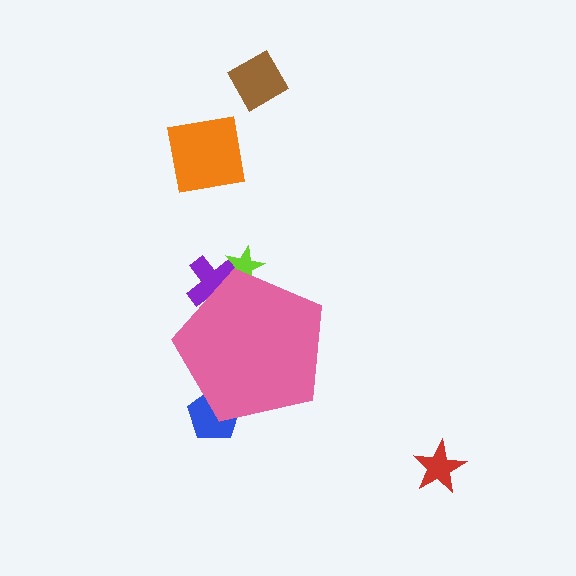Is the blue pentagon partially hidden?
Yes, the blue pentagon is partially hidden behind the pink pentagon.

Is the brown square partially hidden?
No, the brown square is fully visible.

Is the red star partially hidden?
No, the red star is fully visible.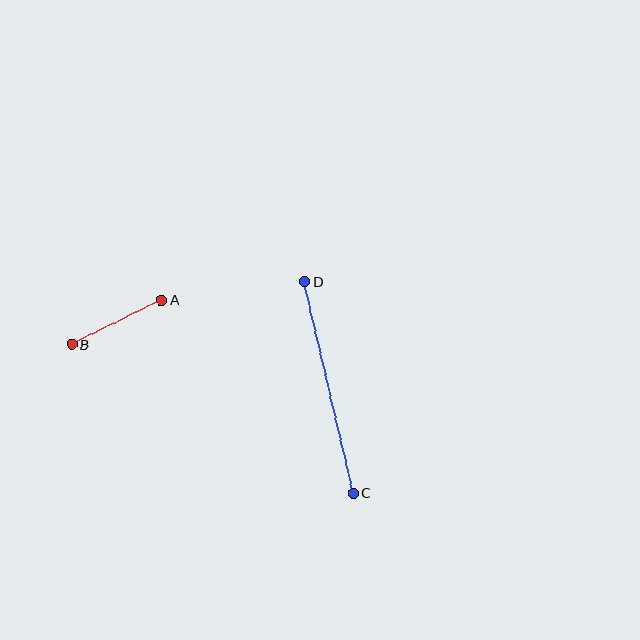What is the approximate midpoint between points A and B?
The midpoint is at approximately (117, 322) pixels.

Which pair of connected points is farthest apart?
Points C and D are farthest apart.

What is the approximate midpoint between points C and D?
The midpoint is at approximately (329, 387) pixels.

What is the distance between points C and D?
The distance is approximately 217 pixels.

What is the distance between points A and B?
The distance is approximately 100 pixels.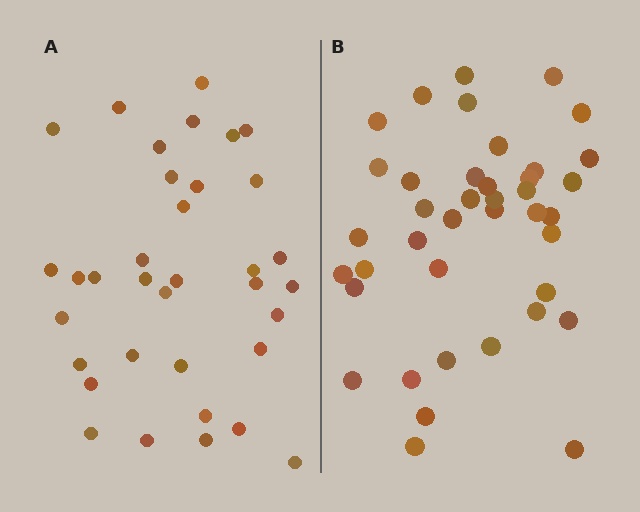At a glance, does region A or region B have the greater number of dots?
Region B (the right region) has more dots.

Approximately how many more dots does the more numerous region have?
Region B has about 5 more dots than region A.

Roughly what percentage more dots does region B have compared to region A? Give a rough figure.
About 15% more.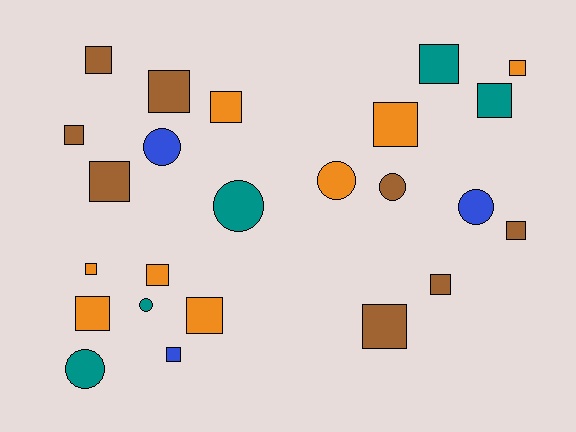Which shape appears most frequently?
Square, with 17 objects.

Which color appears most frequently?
Brown, with 8 objects.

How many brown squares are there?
There are 7 brown squares.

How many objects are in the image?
There are 24 objects.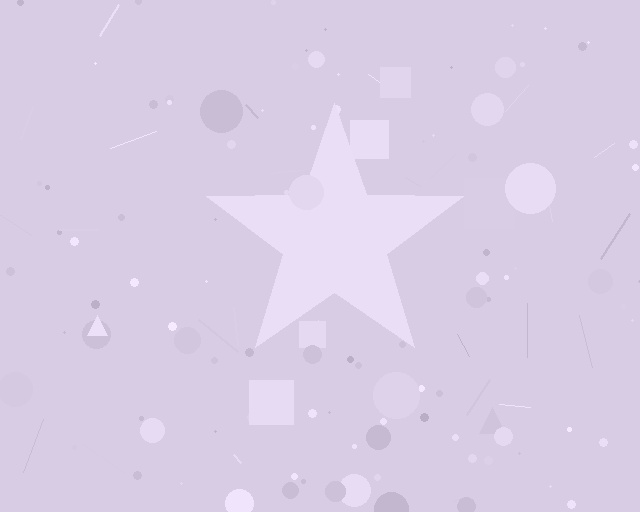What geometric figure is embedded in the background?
A star is embedded in the background.